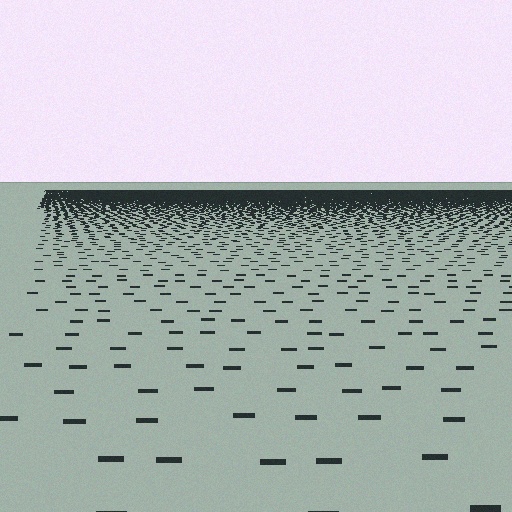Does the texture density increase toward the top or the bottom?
Density increases toward the top.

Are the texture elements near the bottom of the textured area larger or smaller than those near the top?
Larger. Near the bottom, elements are closer to the viewer and appear at a bigger on-screen size.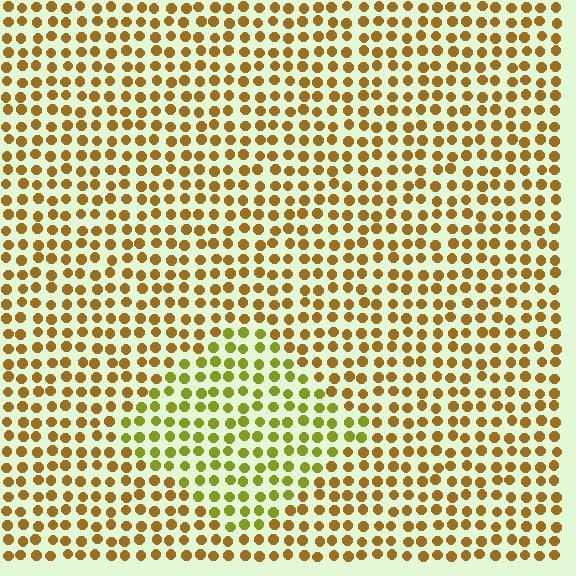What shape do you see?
I see a diamond.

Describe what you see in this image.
The image is filled with small brown elements in a uniform arrangement. A diamond-shaped region is visible where the elements are tinted to a slightly different hue, forming a subtle color boundary.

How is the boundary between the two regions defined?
The boundary is defined purely by a slight shift in hue (about 33 degrees). Spacing, size, and orientation are identical on both sides.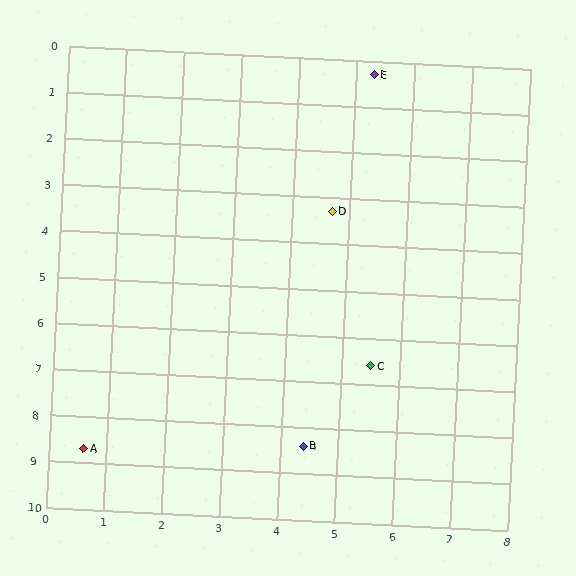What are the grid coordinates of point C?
Point C is at approximately (5.5, 6.6).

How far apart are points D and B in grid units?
Points D and B are about 5.1 grid units apart.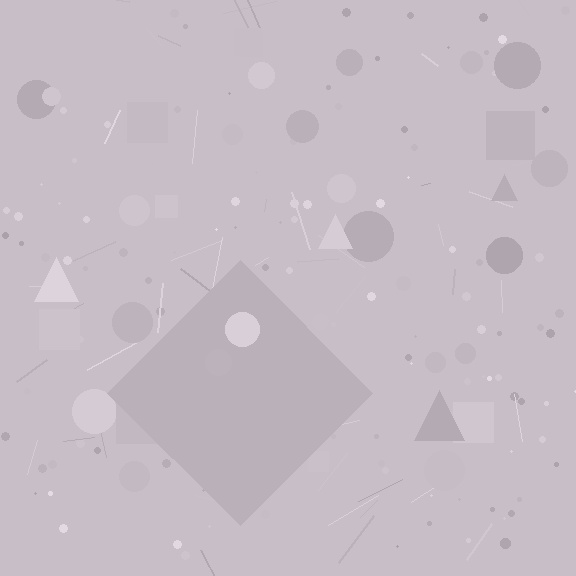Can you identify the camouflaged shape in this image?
The camouflaged shape is a diamond.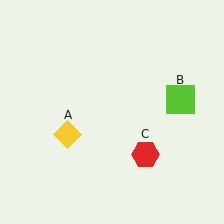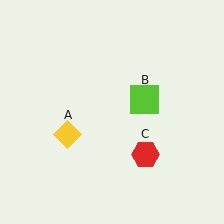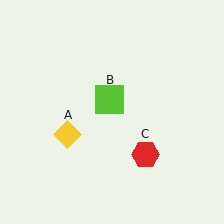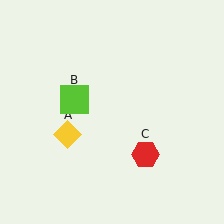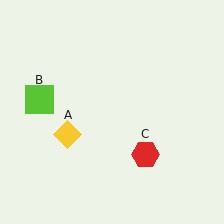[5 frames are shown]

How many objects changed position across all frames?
1 object changed position: lime square (object B).